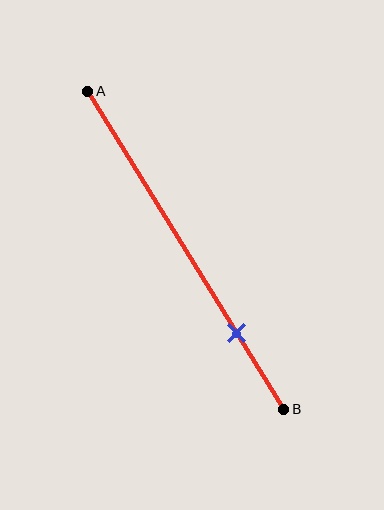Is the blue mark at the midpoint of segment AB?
No, the mark is at about 75% from A, not at the 50% midpoint.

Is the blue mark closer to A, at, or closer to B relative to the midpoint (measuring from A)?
The blue mark is closer to point B than the midpoint of segment AB.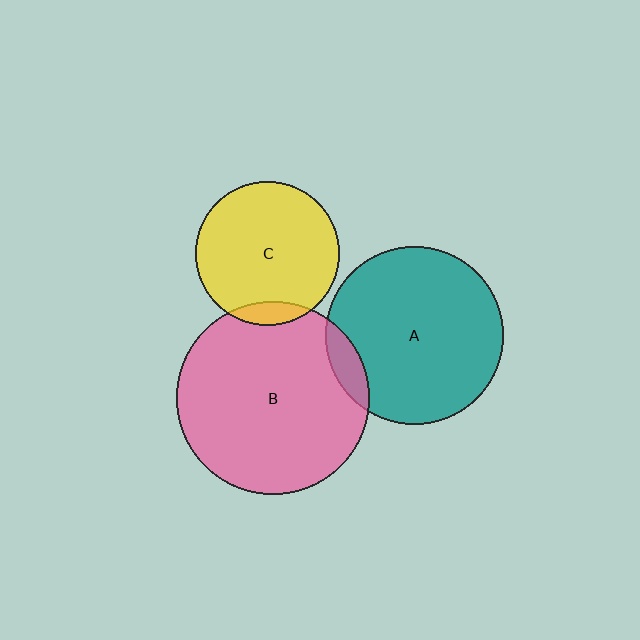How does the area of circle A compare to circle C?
Approximately 1.5 times.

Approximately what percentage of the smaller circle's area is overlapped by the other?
Approximately 10%.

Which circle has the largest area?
Circle B (pink).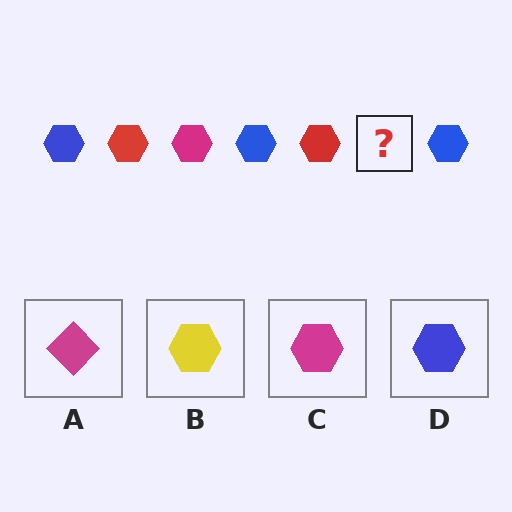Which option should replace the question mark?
Option C.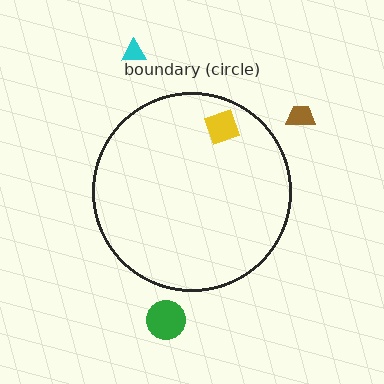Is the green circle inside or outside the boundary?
Outside.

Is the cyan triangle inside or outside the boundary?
Outside.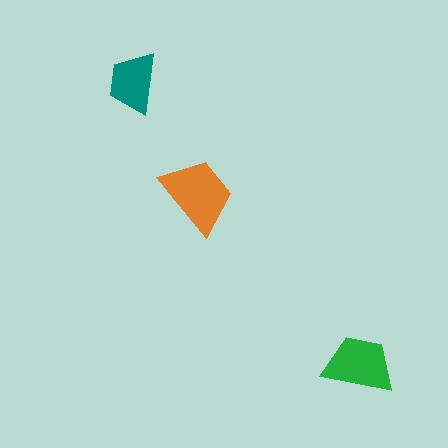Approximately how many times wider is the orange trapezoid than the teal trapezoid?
About 1.5 times wider.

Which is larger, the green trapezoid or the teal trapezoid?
The green one.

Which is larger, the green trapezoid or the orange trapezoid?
The orange one.